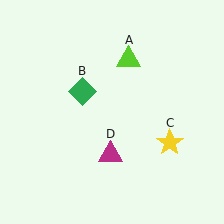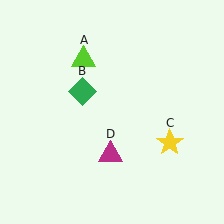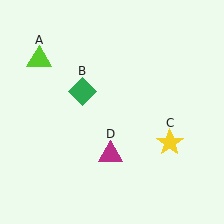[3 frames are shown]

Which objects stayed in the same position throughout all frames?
Green diamond (object B) and yellow star (object C) and magenta triangle (object D) remained stationary.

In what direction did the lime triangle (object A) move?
The lime triangle (object A) moved left.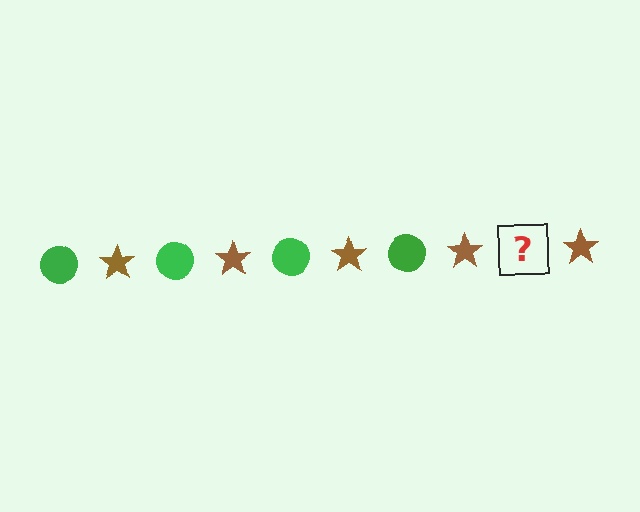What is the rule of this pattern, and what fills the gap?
The rule is that the pattern alternates between green circle and brown star. The gap should be filled with a green circle.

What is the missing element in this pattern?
The missing element is a green circle.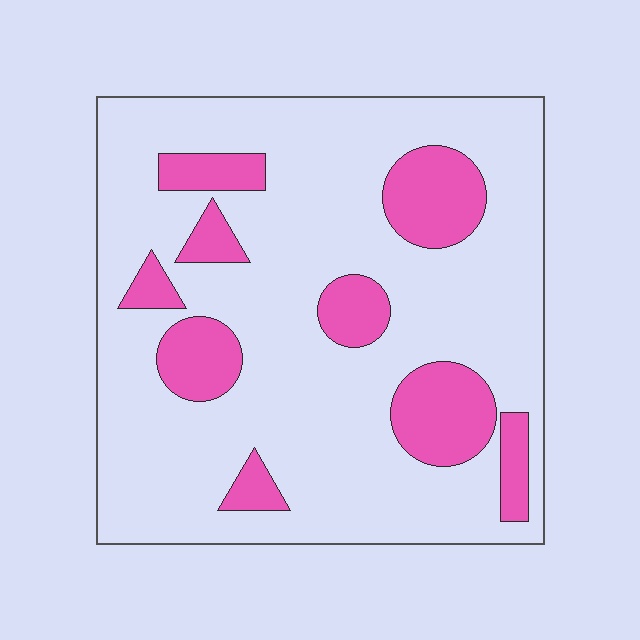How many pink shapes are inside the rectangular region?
9.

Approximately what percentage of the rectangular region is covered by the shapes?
Approximately 20%.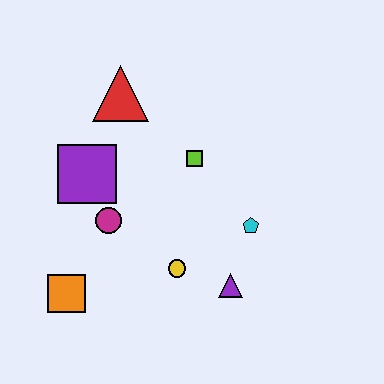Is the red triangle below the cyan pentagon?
No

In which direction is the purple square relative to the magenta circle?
The purple square is above the magenta circle.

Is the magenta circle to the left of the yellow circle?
Yes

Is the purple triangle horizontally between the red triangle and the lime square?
No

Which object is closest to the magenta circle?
The purple square is closest to the magenta circle.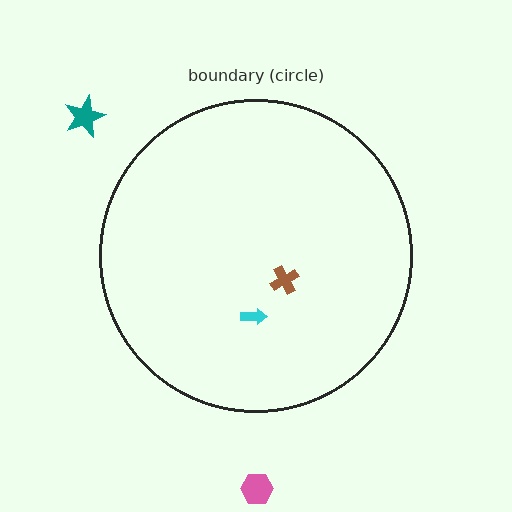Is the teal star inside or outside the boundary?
Outside.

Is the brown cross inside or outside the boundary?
Inside.